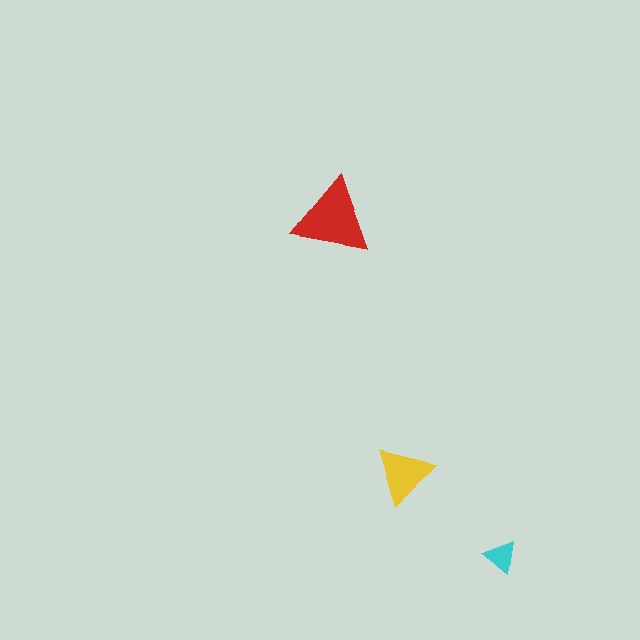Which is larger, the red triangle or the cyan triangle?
The red one.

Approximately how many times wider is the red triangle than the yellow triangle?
About 1.5 times wider.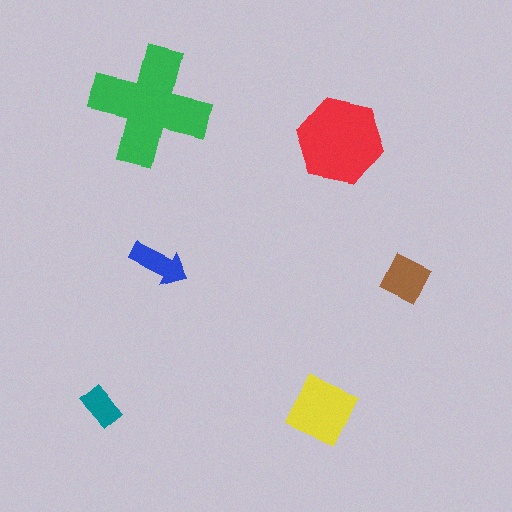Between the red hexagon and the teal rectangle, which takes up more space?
The red hexagon.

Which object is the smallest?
The teal rectangle.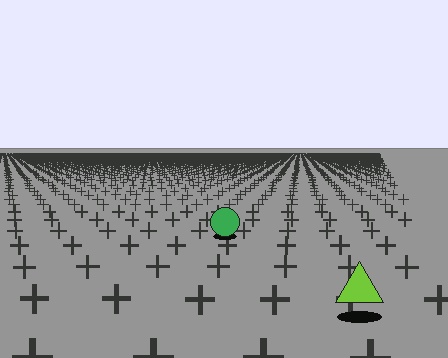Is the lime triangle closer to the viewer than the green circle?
Yes. The lime triangle is closer — you can tell from the texture gradient: the ground texture is coarser near it.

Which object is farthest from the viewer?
The green circle is farthest from the viewer. It appears smaller and the ground texture around it is denser.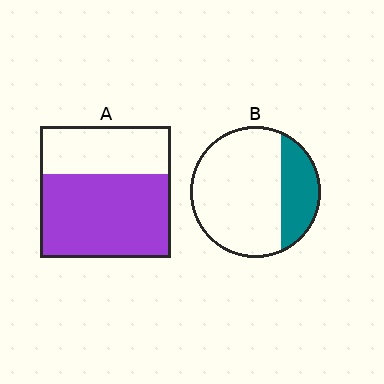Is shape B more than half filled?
No.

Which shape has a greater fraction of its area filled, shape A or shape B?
Shape A.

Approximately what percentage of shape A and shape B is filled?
A is approximately 65% and B is approximately 25%.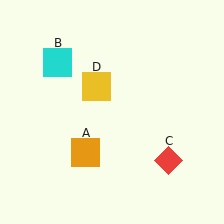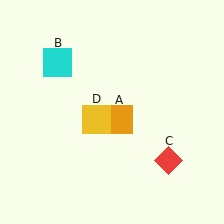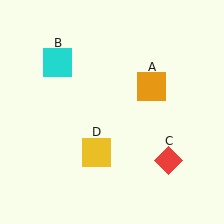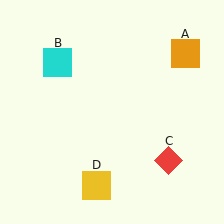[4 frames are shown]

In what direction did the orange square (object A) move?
The orange square (object A) moved up and to the right.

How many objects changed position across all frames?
2 objects changed position: orange square (object A), yellow square (object D).